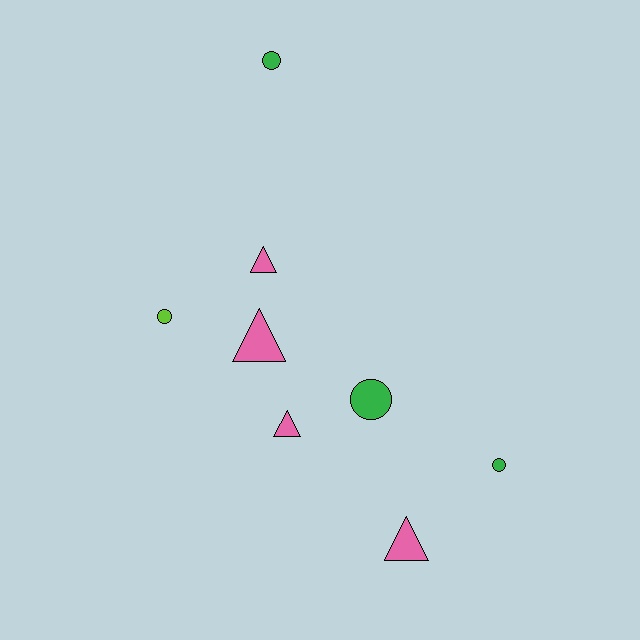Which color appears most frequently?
Pink, with 4 objects.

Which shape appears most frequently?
Triangle, with 4 objects.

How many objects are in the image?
There are 8 objects.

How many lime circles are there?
There is 1 lime circle.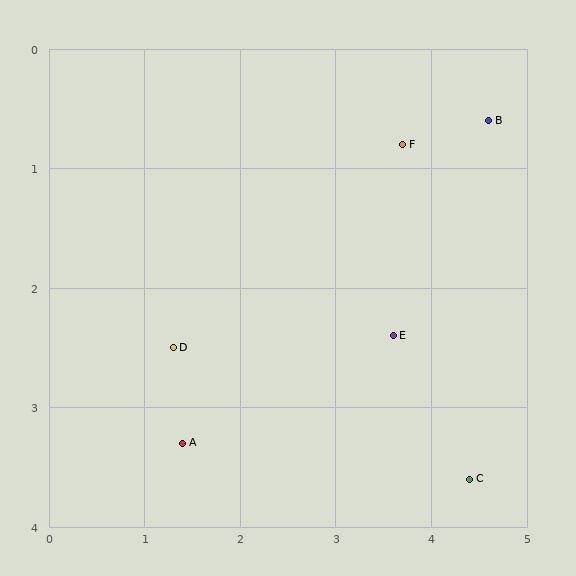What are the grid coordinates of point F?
Point F is at approximately (3.7, 0.8).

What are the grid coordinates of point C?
Point C is at approximately (4.4, 3.6).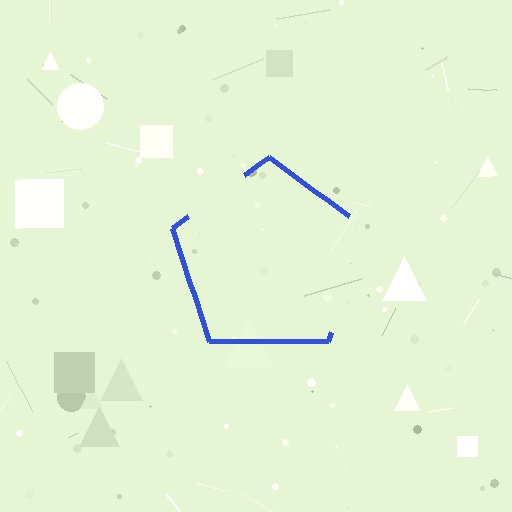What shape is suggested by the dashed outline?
The dashed outline suggests a pentagon.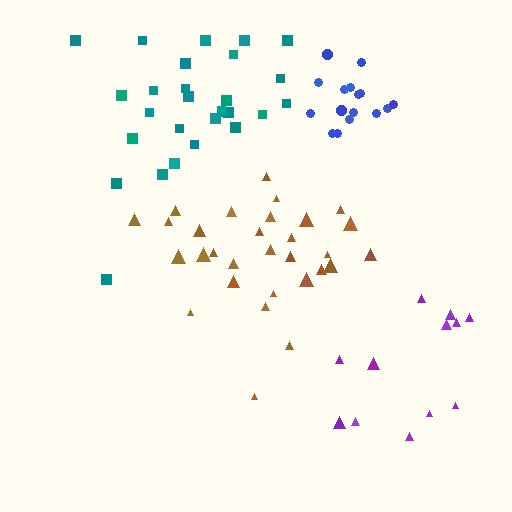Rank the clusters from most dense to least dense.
blue, brown, teal, purple.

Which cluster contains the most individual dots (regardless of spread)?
Brown (30).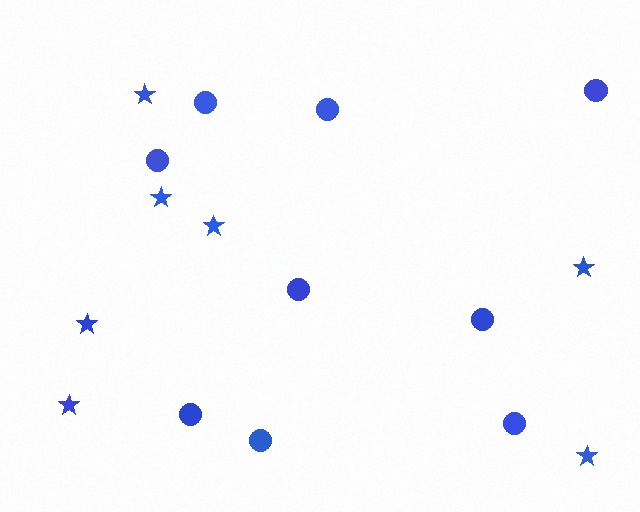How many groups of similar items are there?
There are 2 groups: one group of circles (9) and one group of stars (7).